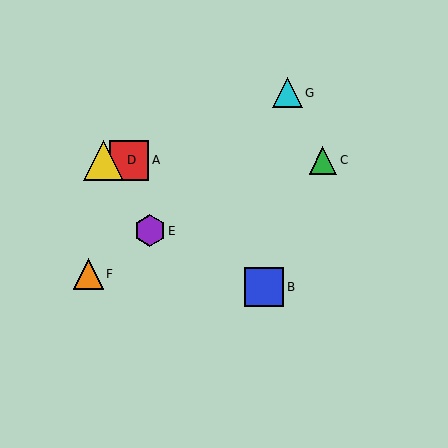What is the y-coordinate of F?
Object F is at y≈274.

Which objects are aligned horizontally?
Objects A, C, D are aligned horizontally.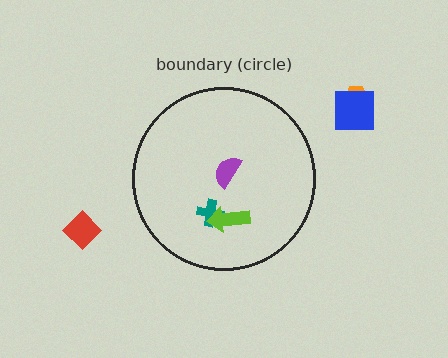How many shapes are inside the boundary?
3 inside, 3 outside.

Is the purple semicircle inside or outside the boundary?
Inside.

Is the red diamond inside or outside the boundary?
Outside.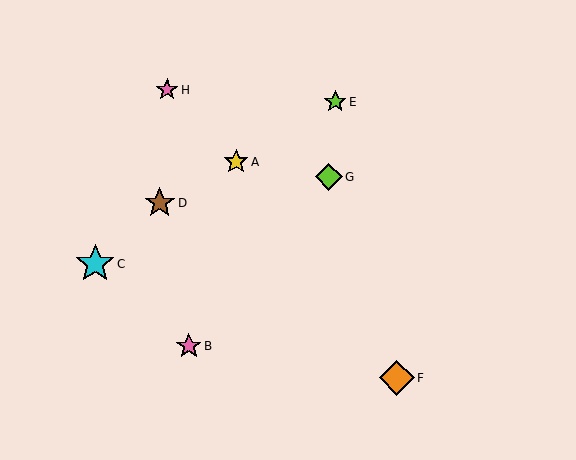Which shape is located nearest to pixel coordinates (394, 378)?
The orange diamond (labeled F) at (397, 378) is nearest to that location.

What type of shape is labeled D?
Shape D is a brown star.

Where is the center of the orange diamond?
The center of the orange diamond is at (397, 378).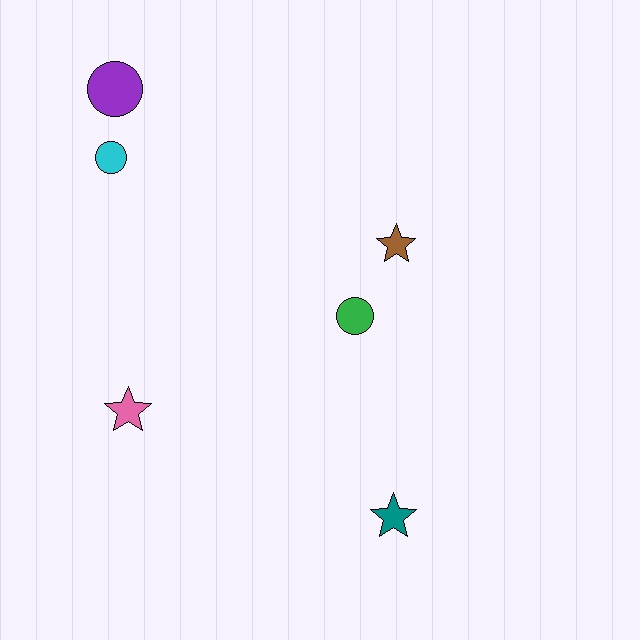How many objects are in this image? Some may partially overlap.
There are 6 objects.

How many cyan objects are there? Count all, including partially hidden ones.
There is 1 cyan object.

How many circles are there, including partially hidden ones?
There are 3 circles.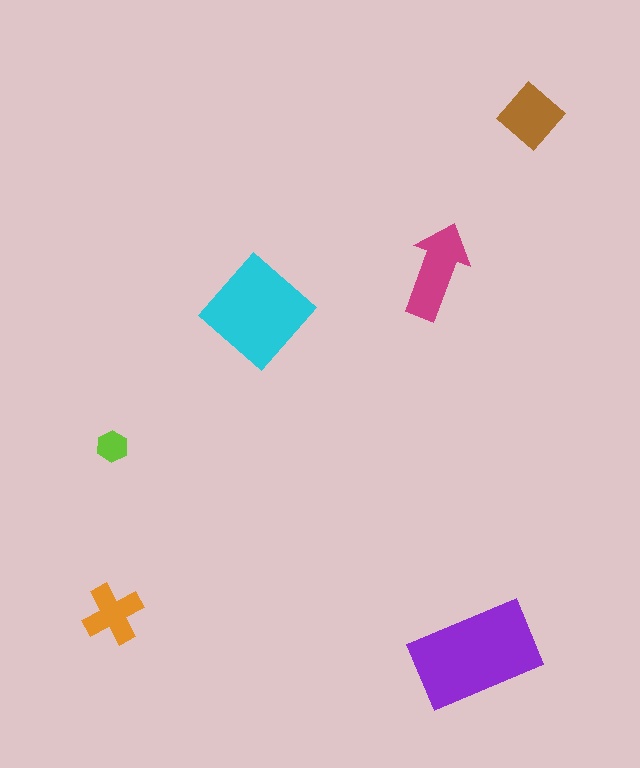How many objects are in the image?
There are 6 objects in the image.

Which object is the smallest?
The lime hexagon.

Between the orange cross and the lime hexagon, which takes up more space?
The orange cross.